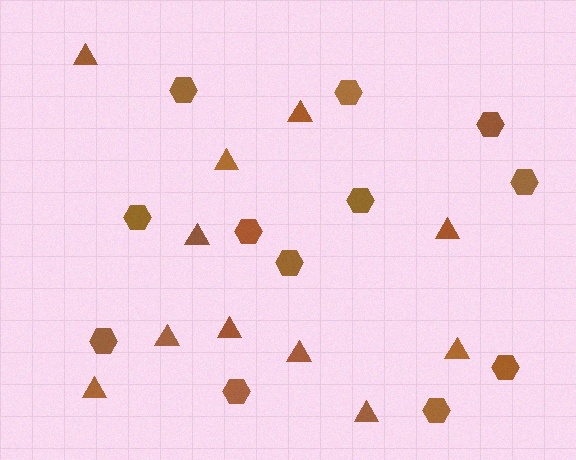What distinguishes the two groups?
There are 2 groups: one group of hexagons (12) and one group of triangles (11).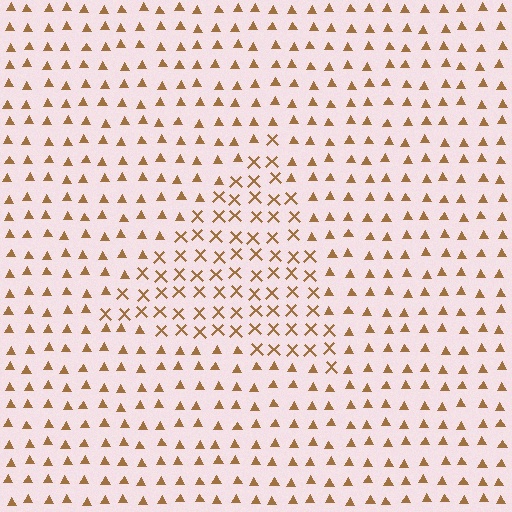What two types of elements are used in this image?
The image uses X marks inside the triangle region and triangles outside it.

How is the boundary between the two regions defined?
The boundary is defined by a change in element shape: X marks inside vs. triangles outside. All elements share the same color and spacing.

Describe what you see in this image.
The image is filled with small brown elements arranged in a uniform grid. A triangle-shaped region contains X marks, while the surrounding area contains triangles. The boundary is defined purely by the change in element shape.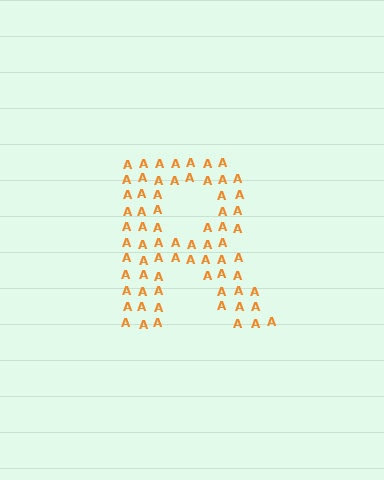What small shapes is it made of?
It is made of small letter A's.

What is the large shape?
The large shape is the letter R.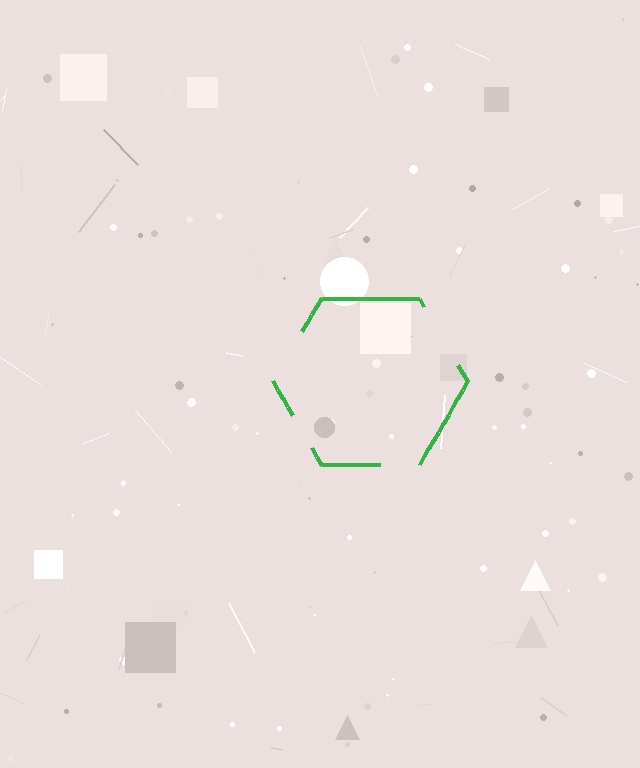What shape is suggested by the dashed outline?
The dashed outline suggests a hexagon.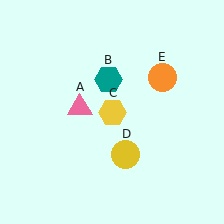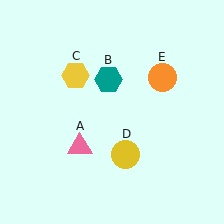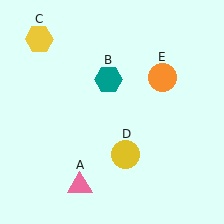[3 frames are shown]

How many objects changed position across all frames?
2 objects changed position: pink triangle (object A), yellow hexagon (object C).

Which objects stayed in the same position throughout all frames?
Teal hexagon (object B) and yellow circle (object D) and orange circle (object E) remained stationary.